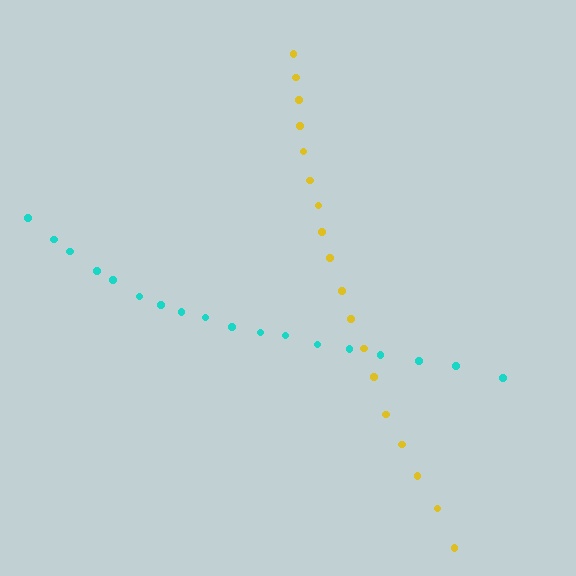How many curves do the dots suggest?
There are 2 distinct paths.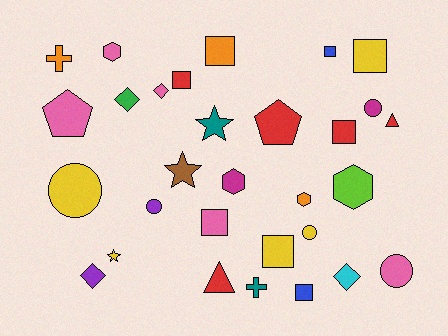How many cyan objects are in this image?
There is 1 cyan object.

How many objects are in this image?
There are 30 objects.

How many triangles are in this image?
There are 2 triangles.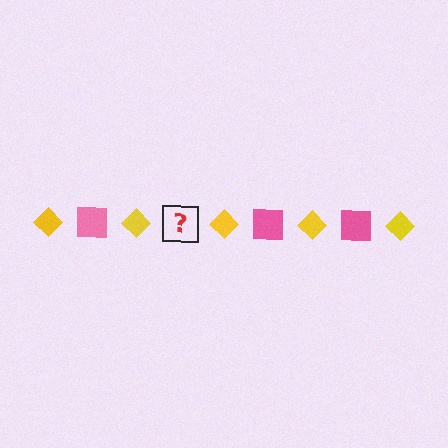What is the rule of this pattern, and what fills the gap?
The rule is that the pattern alternates between yellow diamond and pink square. The gap should be filled with a pink square.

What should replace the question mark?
The question mark should be replaced with a pink square.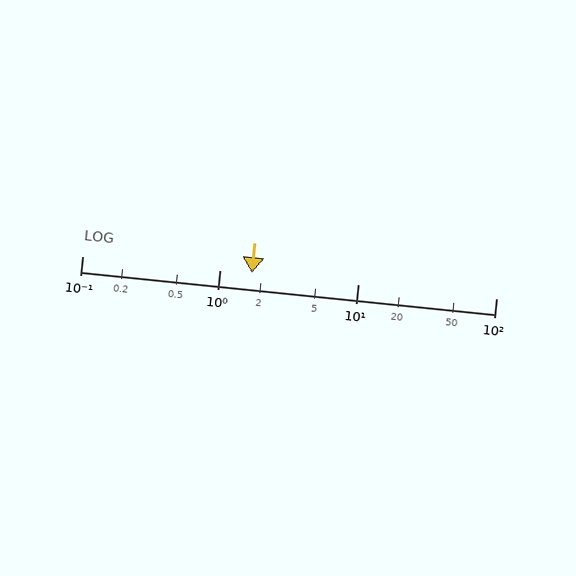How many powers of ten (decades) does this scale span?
The scale spans 3 decades, from 0.1 to 100.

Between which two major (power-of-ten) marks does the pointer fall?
The pointer is between 1 and 10.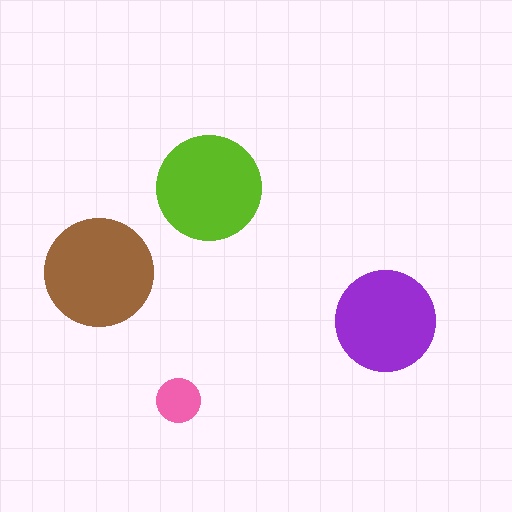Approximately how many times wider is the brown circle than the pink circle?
About 2.5 times wider.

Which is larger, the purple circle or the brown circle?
The brown one.